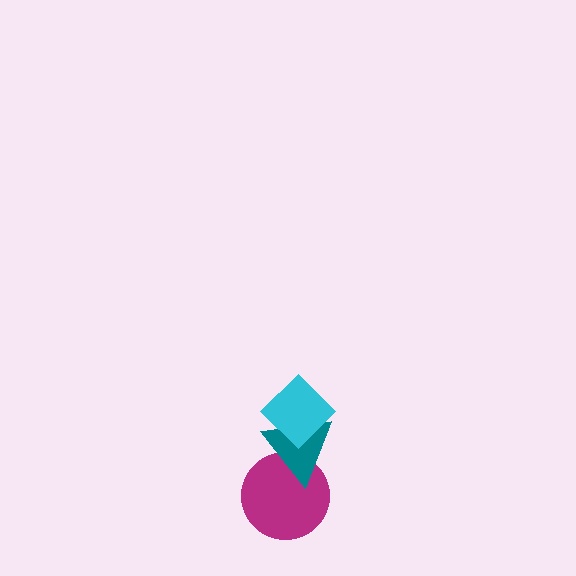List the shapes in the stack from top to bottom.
From top to bottom: the cyan diamond, the teal triangle, the magenta circle.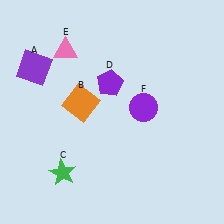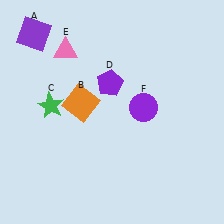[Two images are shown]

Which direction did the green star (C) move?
The green star (C) moved up.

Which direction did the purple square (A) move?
The purple square (A) moved up.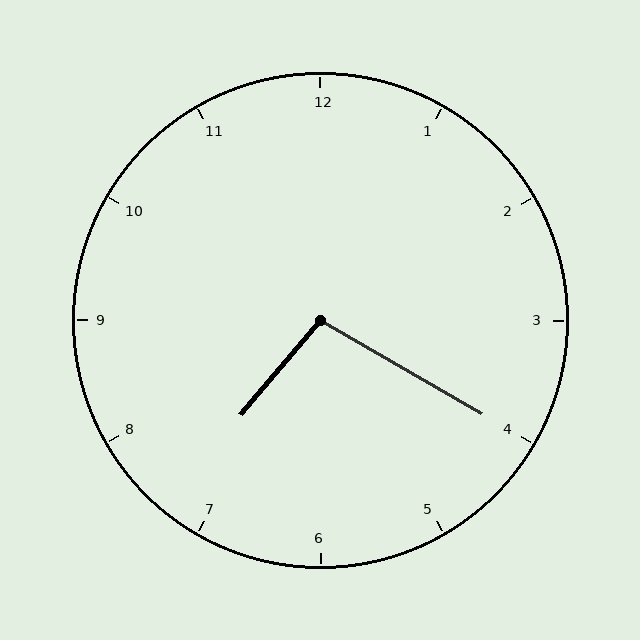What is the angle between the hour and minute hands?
Approximately 100 degrees.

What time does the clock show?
7:20.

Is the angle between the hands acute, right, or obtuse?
It is obtuse.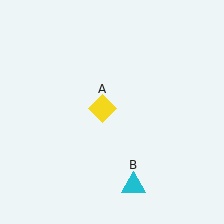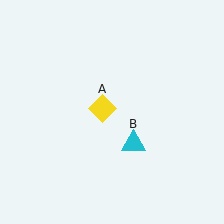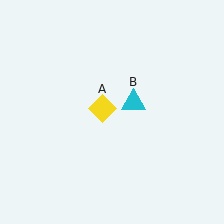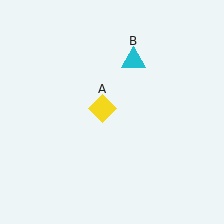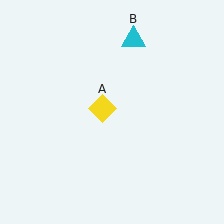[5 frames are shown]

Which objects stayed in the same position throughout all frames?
Yellow diamond (object A) remained stationary.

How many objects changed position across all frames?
1 object changed position: cyan triangle (object B).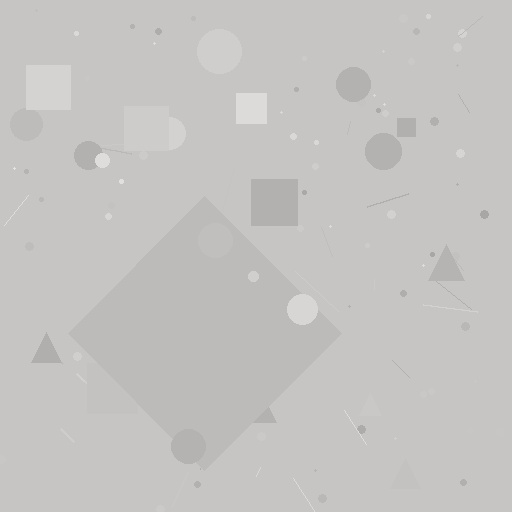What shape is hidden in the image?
A diamond is hidden in the image.